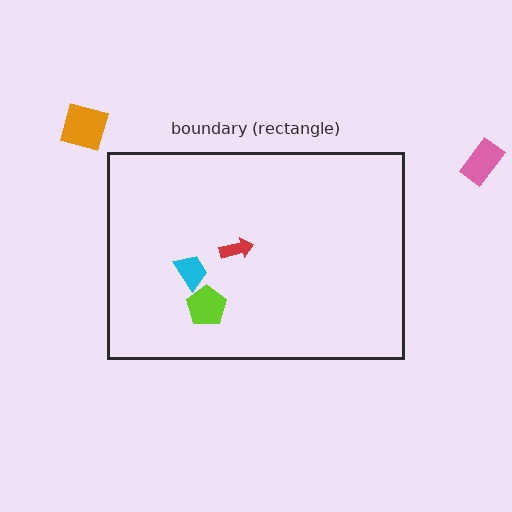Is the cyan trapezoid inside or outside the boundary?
Inside.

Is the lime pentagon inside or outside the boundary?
Inside.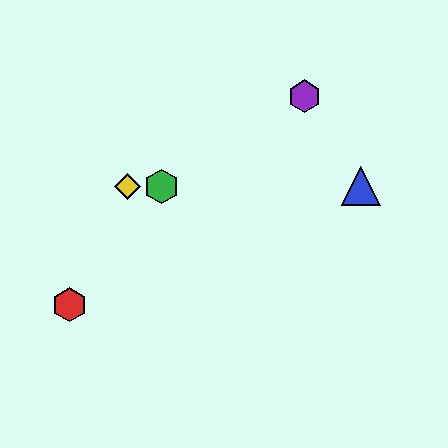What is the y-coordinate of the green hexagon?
The green hexagon is at y≈186.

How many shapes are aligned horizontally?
3 shapes (the blue triangle, the green hexagon, the yellow diamond) are aligned horizontally.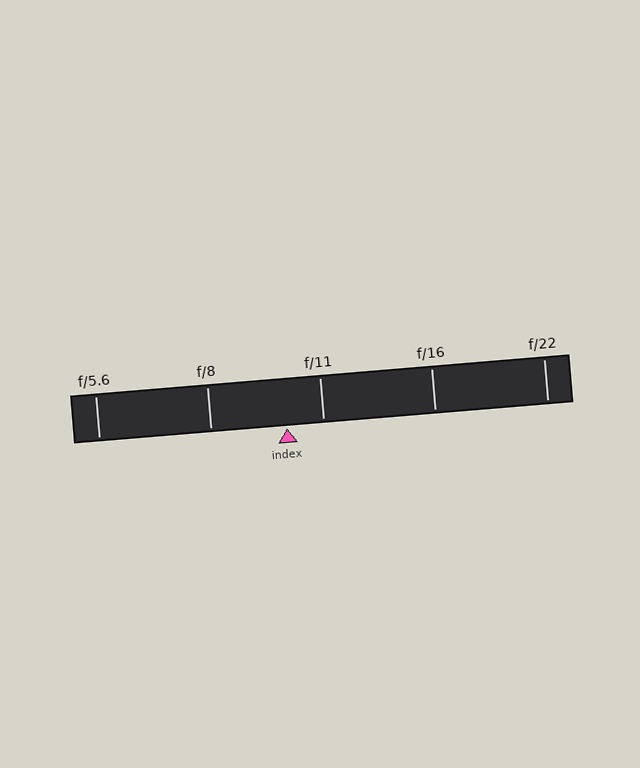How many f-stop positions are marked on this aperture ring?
There are 5 f-stop positions marked.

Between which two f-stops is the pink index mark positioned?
The index mark is between f/8 and f/11.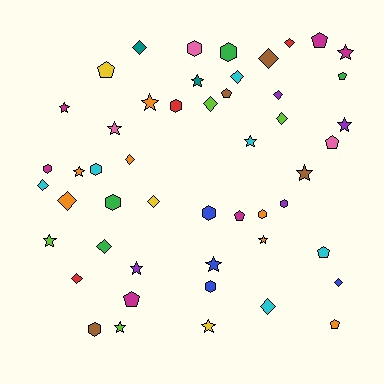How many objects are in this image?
There are 50 objects.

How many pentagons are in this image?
There are 9 pentagons.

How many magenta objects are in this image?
There are 6 magenta objects.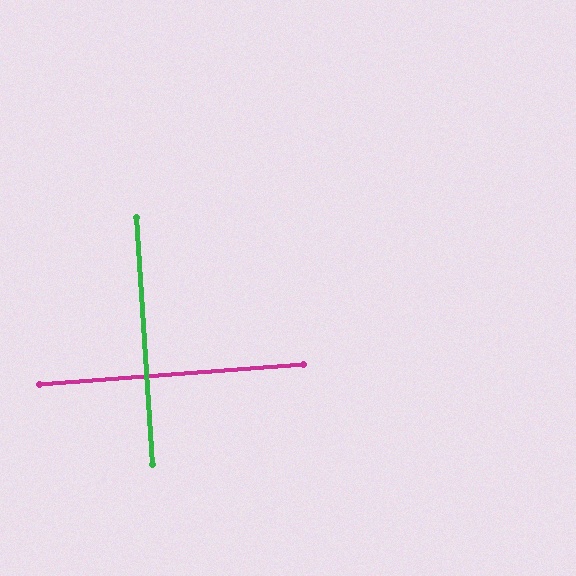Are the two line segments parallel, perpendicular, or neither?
Perpendicular — they meet at approximately 89°.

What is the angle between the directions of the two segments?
Approximately 89 degrees.